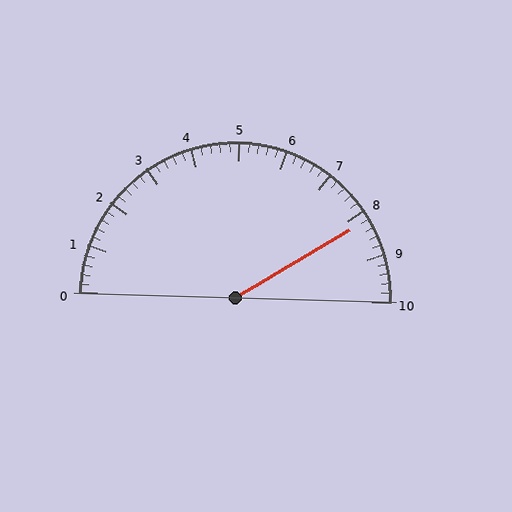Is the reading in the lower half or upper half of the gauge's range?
The reading is in the upper half of the range (0 to 10).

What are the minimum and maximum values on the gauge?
The gauge ranges from 0 to 10.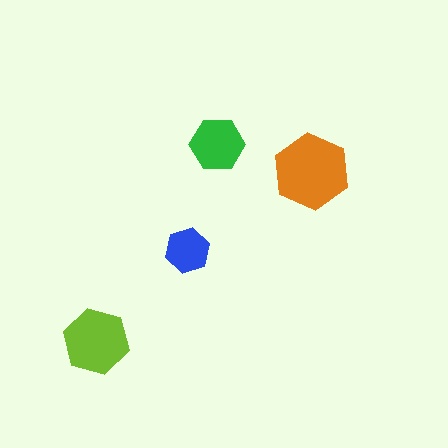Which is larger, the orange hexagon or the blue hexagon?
The orange one.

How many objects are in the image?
There are 4 objects in the image.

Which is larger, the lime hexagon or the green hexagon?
The lime one.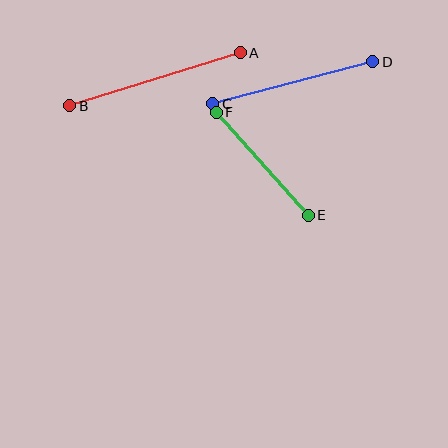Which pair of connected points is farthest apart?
Points A and B are farthest apart.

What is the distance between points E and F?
The distance is approximately 138 pixels.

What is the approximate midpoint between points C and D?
The midpoint is at approximately (293, 83) pixels.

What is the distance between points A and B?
The distance is approximately 179 pixels.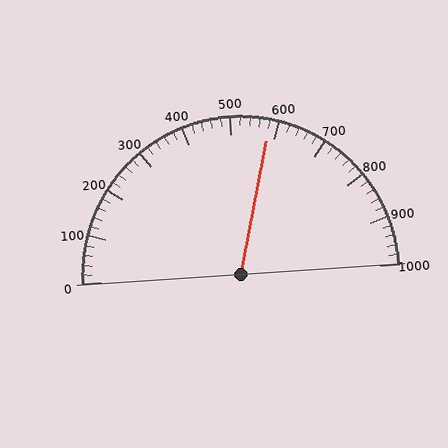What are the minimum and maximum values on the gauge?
The gauge ranges from 0 to 1000.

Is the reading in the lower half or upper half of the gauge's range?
The reading is in the upper half of the range (0 to 1000).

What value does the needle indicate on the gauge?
The needle indicates approximately 580.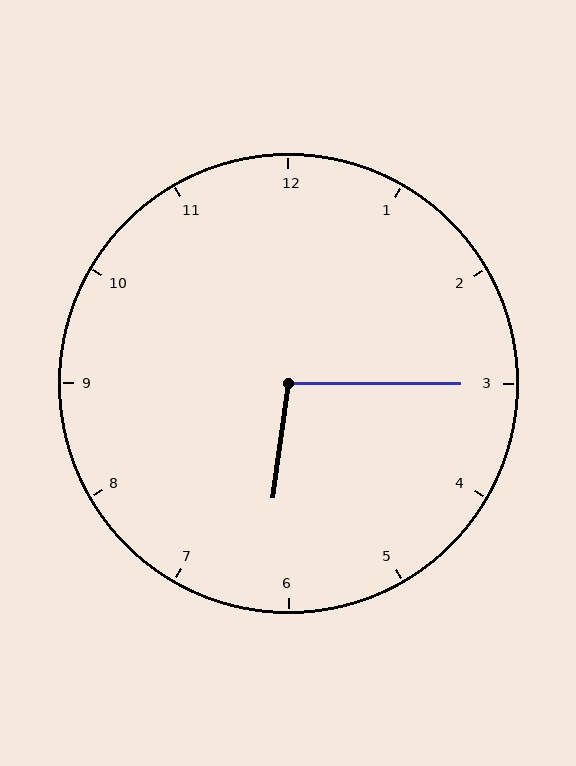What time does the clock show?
6:15.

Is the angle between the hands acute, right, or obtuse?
It is obtuse.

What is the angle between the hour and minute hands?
Approximately 98 degrees.